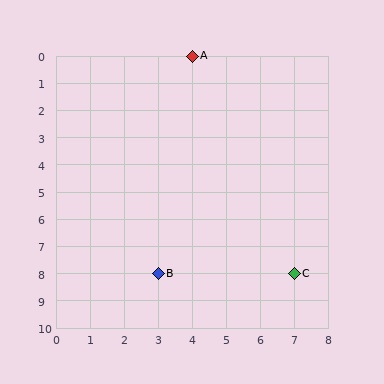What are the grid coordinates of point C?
Point C is at grid coordinates (7, 8).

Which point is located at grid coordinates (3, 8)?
Point B is at (3, 8).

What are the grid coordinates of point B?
Point B is at grid coordinates (3, 8).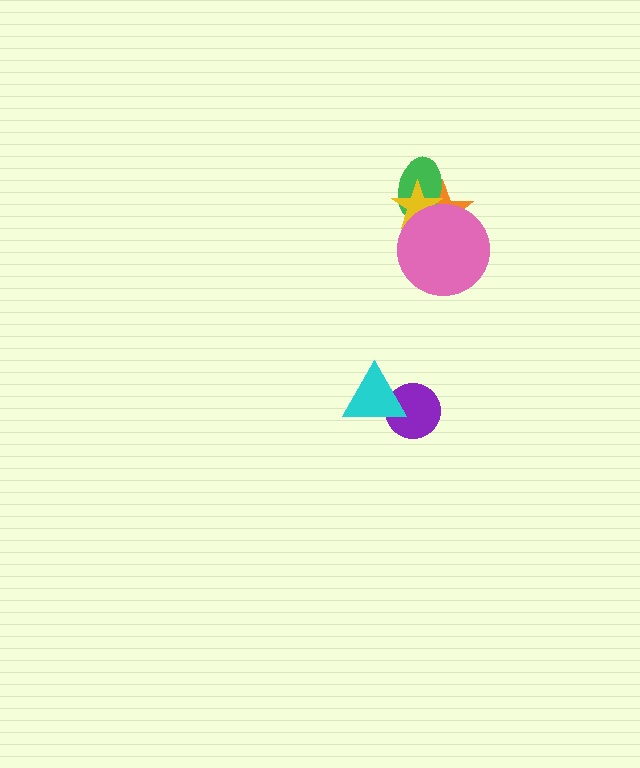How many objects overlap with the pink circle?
3 objects overlap with the pink circle.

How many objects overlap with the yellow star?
3 objects overlap with the yellow star.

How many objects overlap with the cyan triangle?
1 object overlaps with the cyan triangle.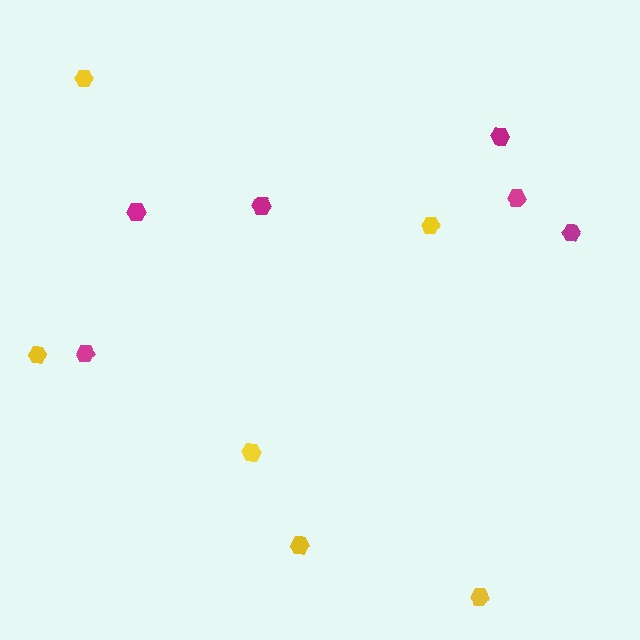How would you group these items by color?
There are 2 groups: one group of magenta hexagons (6) and one group of yellow hexagons (6).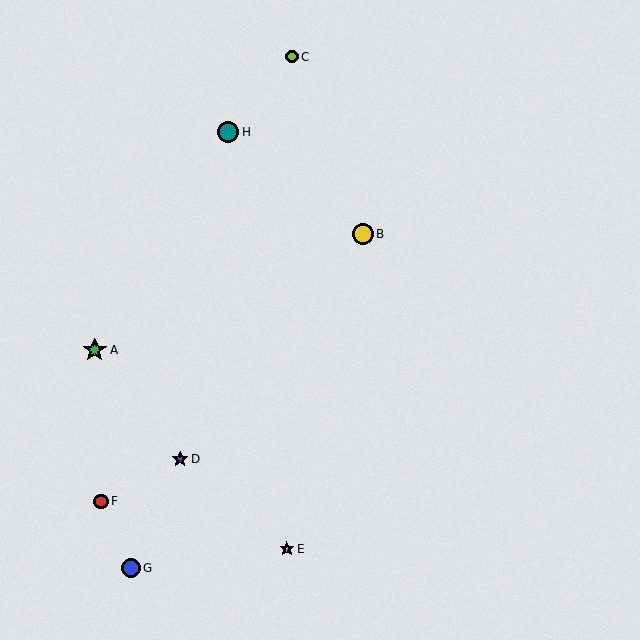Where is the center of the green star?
The center of the green star is at (95, 350).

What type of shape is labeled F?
Shape F is a red circle.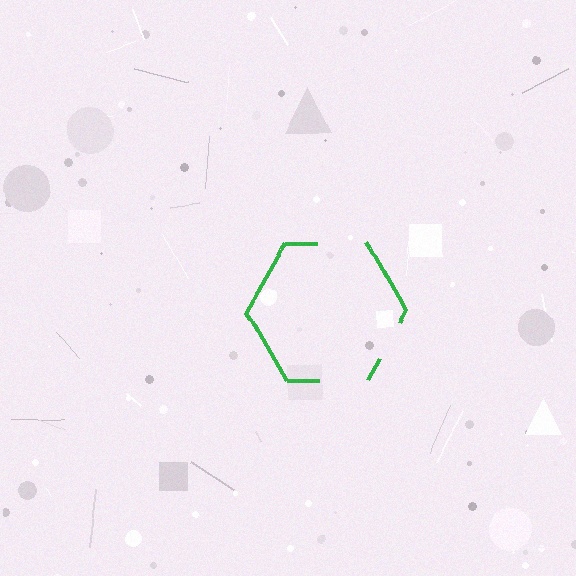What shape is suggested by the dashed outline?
The dashed outline suggests a hexagon.